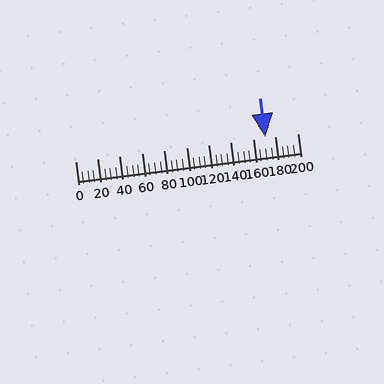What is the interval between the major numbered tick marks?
The major tick marks are spaced 20 units apart.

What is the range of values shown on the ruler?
The ruler shows values from 0 to 200.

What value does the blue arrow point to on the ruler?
The blue arrow points to approximately 171.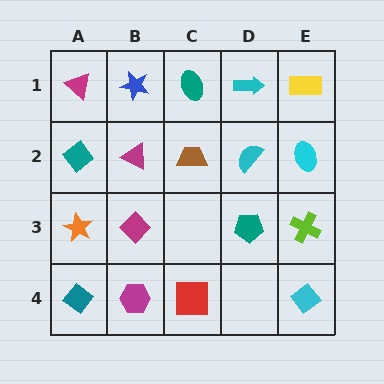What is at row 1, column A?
A magenta triangle.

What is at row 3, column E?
A lime cross.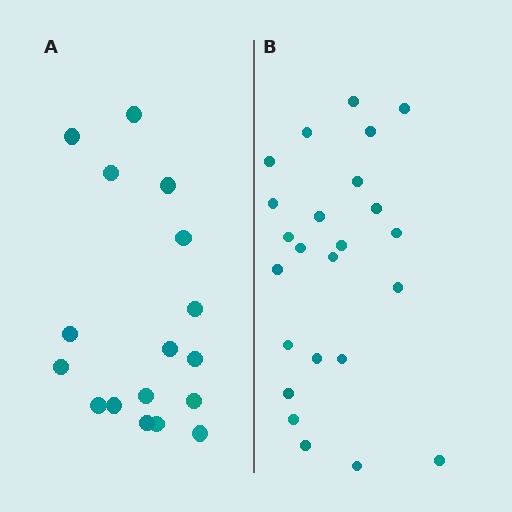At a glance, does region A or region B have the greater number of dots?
Region B (the right region) has more dots.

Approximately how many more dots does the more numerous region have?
Region B has roughly 8 or so more dots than region A.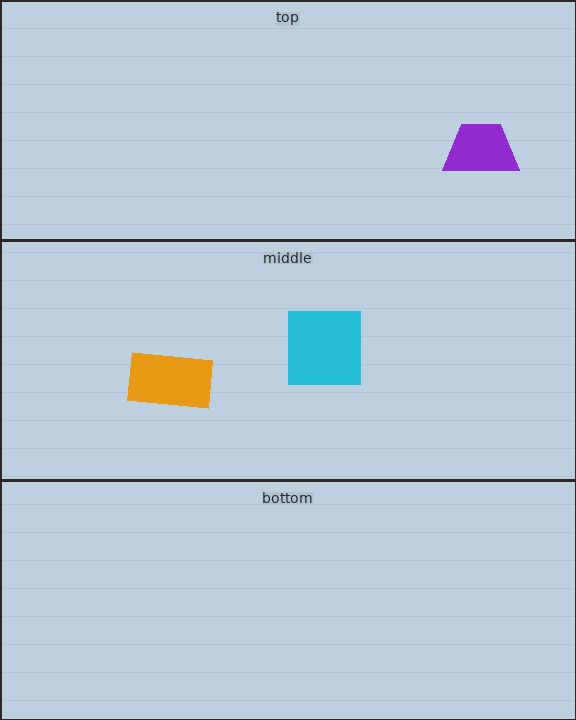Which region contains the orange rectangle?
The middle region.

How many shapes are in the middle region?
2.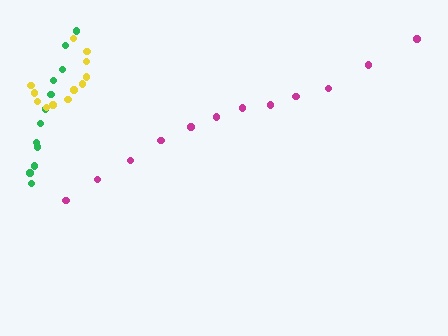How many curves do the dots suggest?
There are 3 distinct paths.